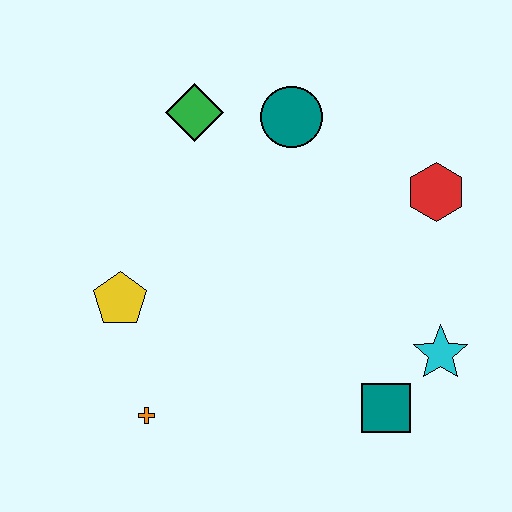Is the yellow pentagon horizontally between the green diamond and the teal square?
No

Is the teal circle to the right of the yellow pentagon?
Yes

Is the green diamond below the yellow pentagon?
No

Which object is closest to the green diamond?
The teal circle is closest to the green diamond.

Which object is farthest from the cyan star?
The green diamond is farthest from the cyan star.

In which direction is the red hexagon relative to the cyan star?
The red hexagon is above the cyan star.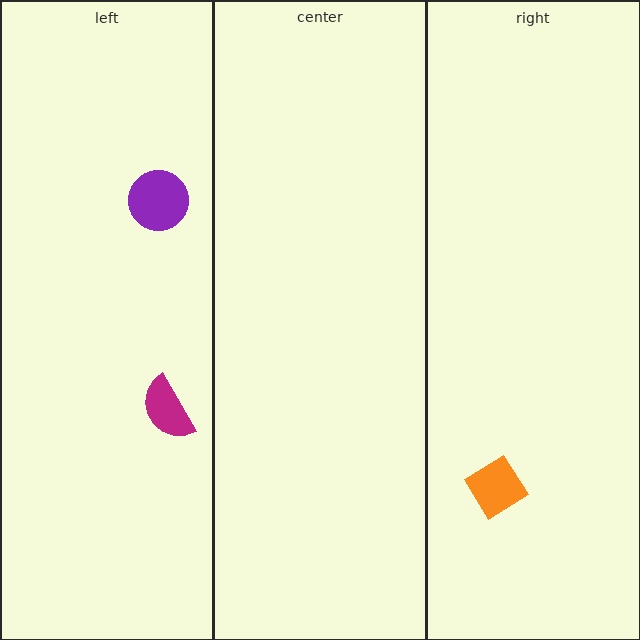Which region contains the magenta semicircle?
The left region.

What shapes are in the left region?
The purple circle, the magenta semicircle.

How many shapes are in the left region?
2.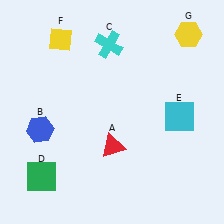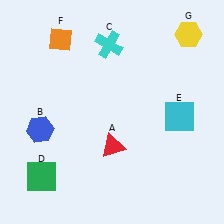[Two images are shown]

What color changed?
The diamond (F) changed from yellow in Image 1 to orange in Image 2.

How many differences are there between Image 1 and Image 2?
There is 1 difference between the two images.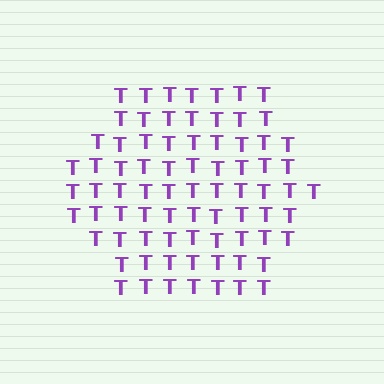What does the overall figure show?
The overall figure shows a hexagon.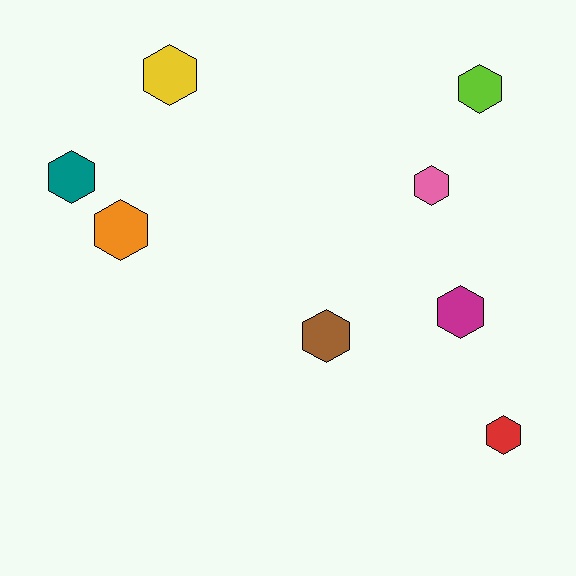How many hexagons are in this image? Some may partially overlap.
There are 8 hexagons.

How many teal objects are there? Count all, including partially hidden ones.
There is 1 teal object.